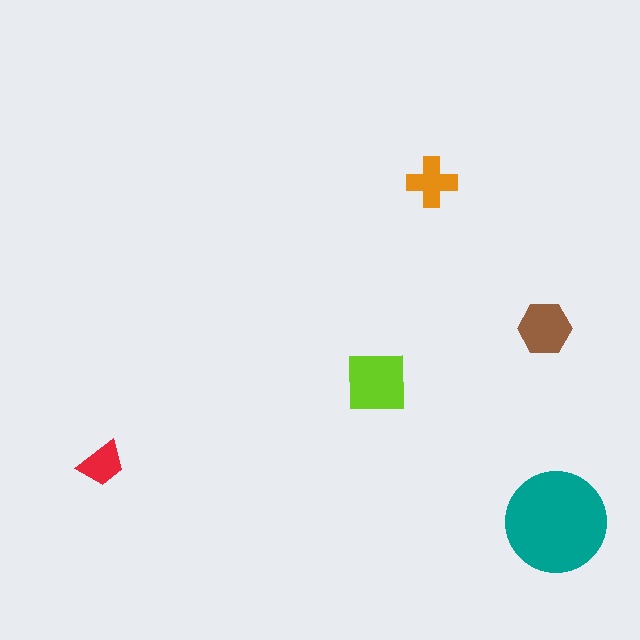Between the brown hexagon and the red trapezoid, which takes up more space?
The brown hexagon.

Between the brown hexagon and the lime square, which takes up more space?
The lime square.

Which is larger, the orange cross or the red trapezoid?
The orange cross.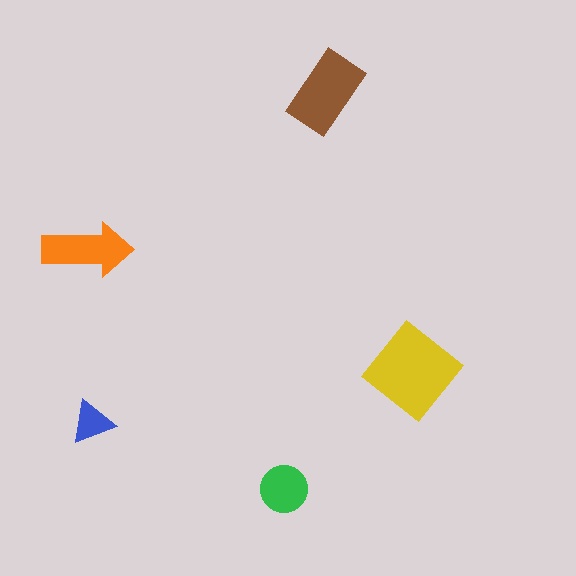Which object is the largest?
The yellow diamond.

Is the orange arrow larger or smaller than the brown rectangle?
Smaller.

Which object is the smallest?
The blue triangle.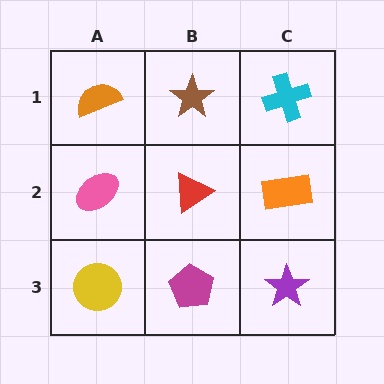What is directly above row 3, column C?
An orange rectangle.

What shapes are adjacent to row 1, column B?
A red triangle (row 2, column B), an orange semicircle (row 1, column A), a cyan cross (row 1, column C).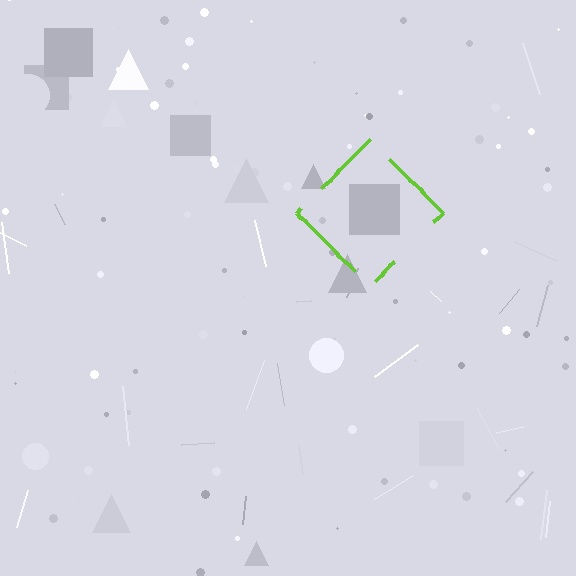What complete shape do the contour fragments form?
The contour fragments form a diamond.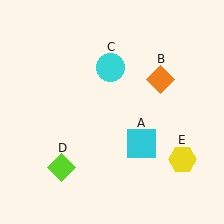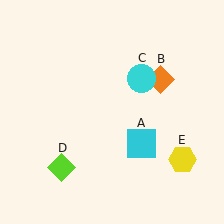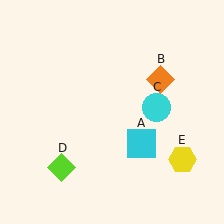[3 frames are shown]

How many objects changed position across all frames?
1 object changed position: cyan circle (object C).